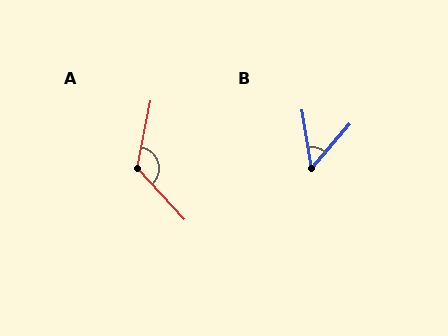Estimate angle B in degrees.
Approximately 50 degrees.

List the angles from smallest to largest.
B (50°), A (126°).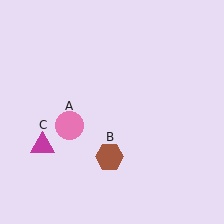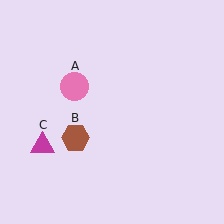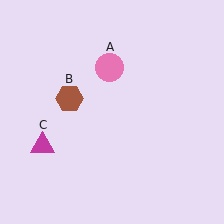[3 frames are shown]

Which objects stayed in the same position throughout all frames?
Magenta triangle (object C) remained stationary.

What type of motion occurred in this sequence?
The pink circle (object A), brown hexagon (object B) rotated clockwise around the center of the scene.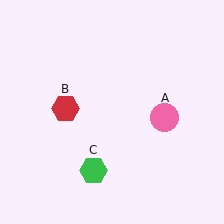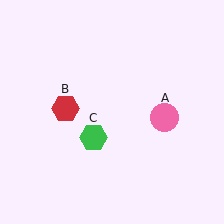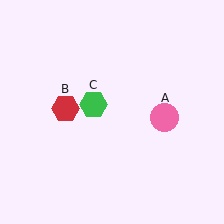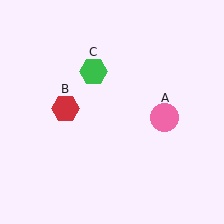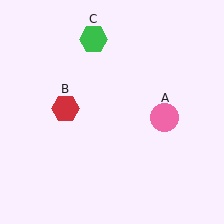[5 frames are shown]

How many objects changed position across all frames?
1 object changed position: green hexagon (object C).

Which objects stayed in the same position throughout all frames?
Pink circle (object A) and red hexagon (object B) remained stationary.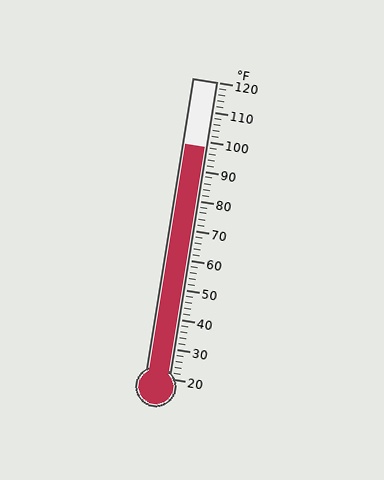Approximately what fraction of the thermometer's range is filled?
The thermometer is filled to approximately 80% of its range.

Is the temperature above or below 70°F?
The temperature is above 70°F.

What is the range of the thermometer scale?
The thermometer scale ranges from 20°F to 120°F.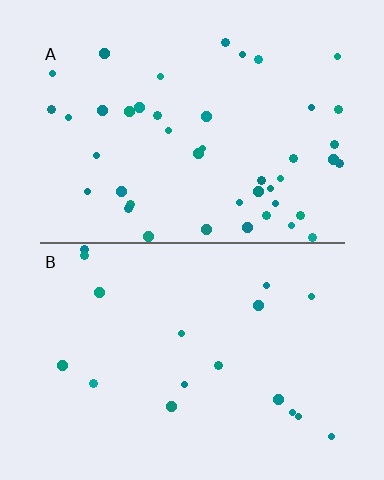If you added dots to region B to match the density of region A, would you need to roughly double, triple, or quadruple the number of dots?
Approximately double.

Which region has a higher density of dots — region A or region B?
A (the top).